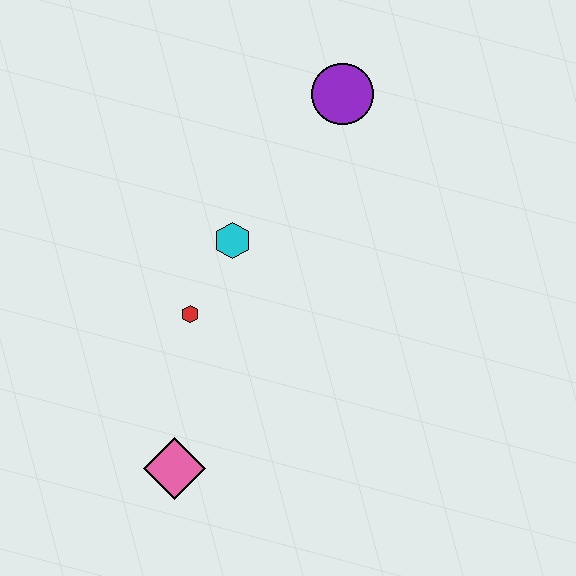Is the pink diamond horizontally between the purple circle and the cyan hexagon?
No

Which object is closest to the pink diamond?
The red hexagon is closest to the pink diamond.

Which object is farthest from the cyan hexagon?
The pink diamond is farthest from the cyan hexagon.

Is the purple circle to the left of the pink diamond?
No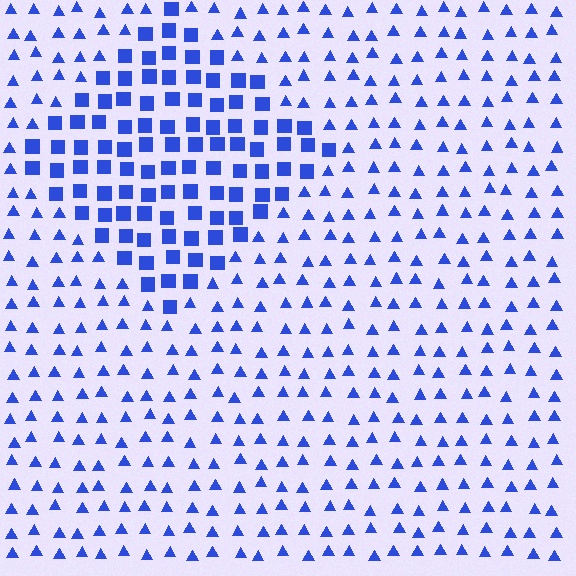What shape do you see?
I see a diamond.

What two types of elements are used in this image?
The image uses squares inside the diamond region and triangles outside it.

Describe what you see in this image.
The image is filled with small blue elements arranged in a uniform grid. A diamond-shaped region contains squares, while the surrounding area contains triangles. The boundary is defined purely by the change in element shape.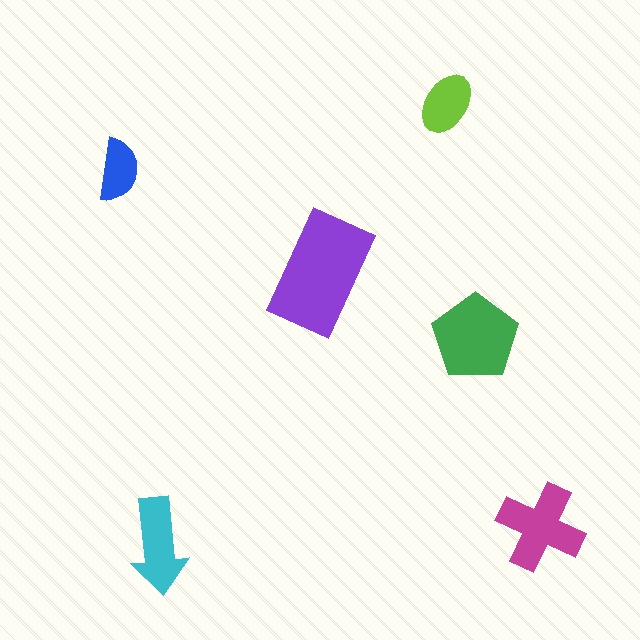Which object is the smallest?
The blue semicircle.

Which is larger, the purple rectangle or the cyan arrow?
The purple rectangle.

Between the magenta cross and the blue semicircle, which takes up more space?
The magenta cross.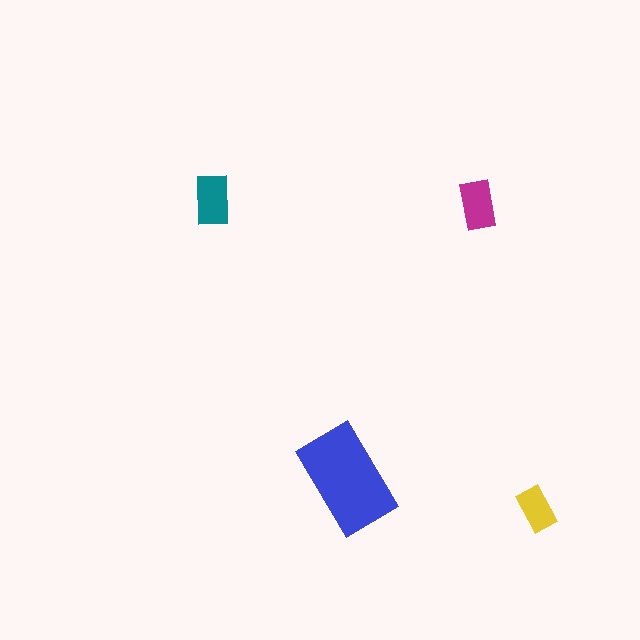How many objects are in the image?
There are 4 objects in the image.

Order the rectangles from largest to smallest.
the blue one, the teal one, the magenta one, the yellow one.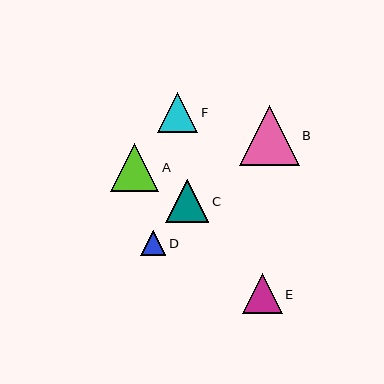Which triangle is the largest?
Triangle B is the largest with a size of approximately 60 pixels.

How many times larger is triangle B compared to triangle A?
Triangle B is approximately 1.2 times the size of triangle A.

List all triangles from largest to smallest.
From largest to smallest: B, A, C, F, E, D.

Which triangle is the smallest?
Triangle D is the smallest with a size of approximately 25 pixels.